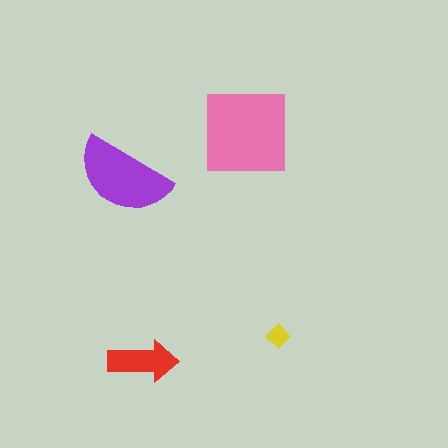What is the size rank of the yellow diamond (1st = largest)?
4th.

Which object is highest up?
The pink square is topmost.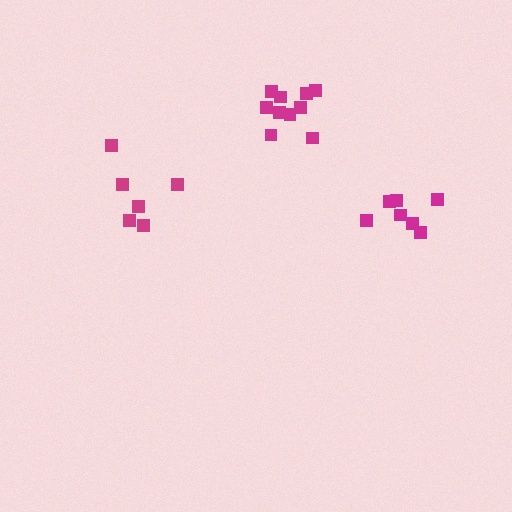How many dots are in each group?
Group 1: 10 dots, Group 2: 6 dots, Group 3: 7 dots (23 total).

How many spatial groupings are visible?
There are 3 spatial groupings.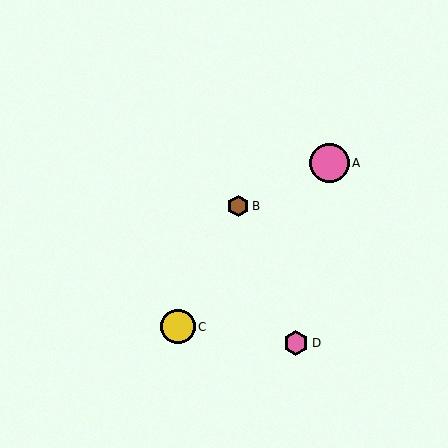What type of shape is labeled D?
Shape D is a pink hexagon.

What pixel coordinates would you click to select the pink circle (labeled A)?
Click at (330, 163) to select the pink circle A.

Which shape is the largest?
The pink circle (labeled A) is the largest.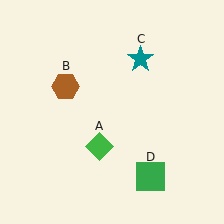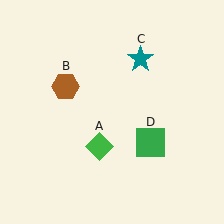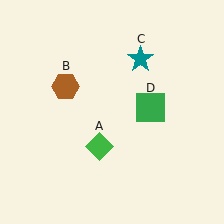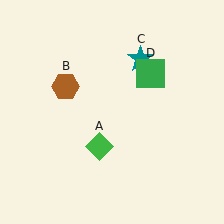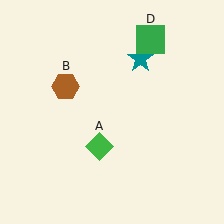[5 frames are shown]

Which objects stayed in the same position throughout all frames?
Green diamond (object A) and brown hexagon (object B) and teal star (object C) remained stationary.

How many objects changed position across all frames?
1 object changed position: green square (object D).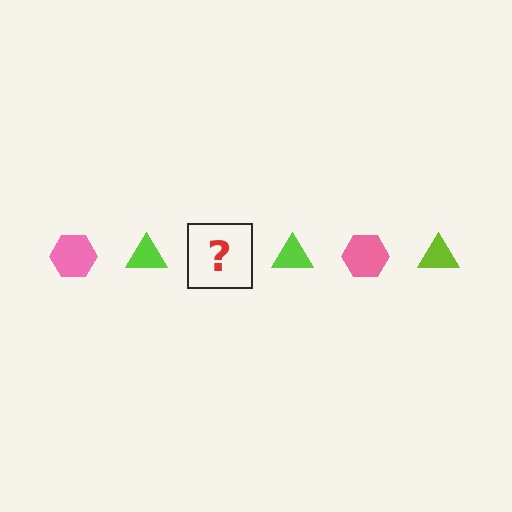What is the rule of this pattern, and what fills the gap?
The rule is that the pattern alternates between pink hexagon and lime triangle. The gap should be filled with a pink hexagon.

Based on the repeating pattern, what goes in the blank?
The blank should be a pink hexagon.